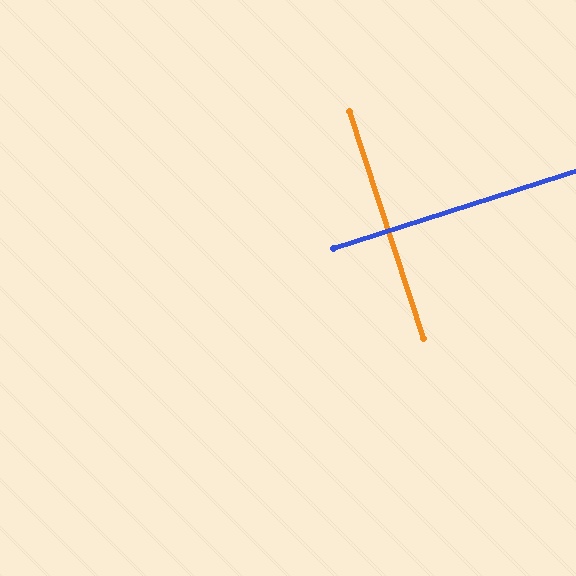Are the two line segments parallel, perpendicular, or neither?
Perpendicular — they meet at approximately 90°.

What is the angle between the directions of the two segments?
Approximately 90 degrees.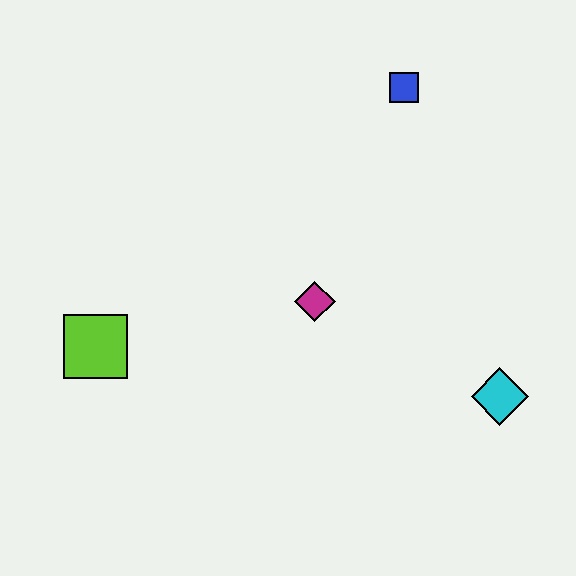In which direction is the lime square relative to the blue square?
The lime square is to the left of the blue square.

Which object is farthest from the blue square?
The lime square is farthest from the blue square.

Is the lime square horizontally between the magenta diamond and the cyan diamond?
No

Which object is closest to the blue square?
The magenta diamond is closest to the blue square.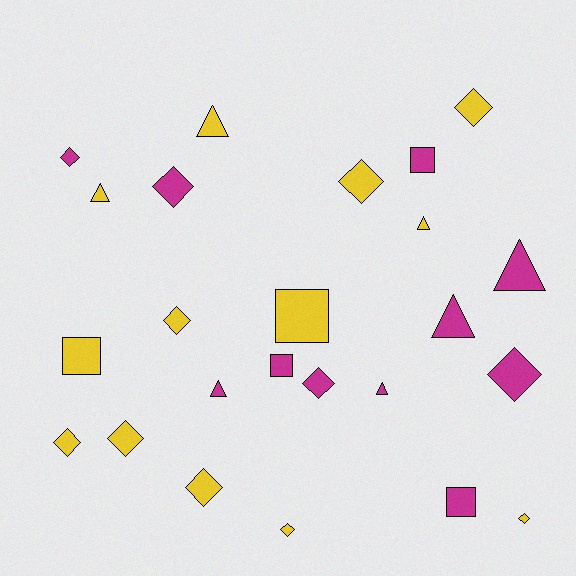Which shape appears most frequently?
Diamond, with 12 objects.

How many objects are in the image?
There are 24 objects.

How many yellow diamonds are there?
There are 8 yellow diamonds.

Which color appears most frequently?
Yellow, with 13 objects.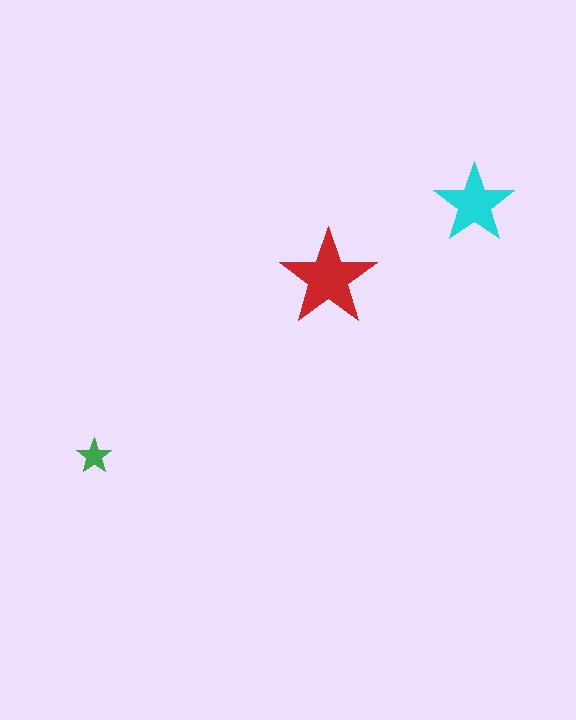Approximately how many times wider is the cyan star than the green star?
About 2.5 times wider.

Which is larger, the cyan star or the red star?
The red one.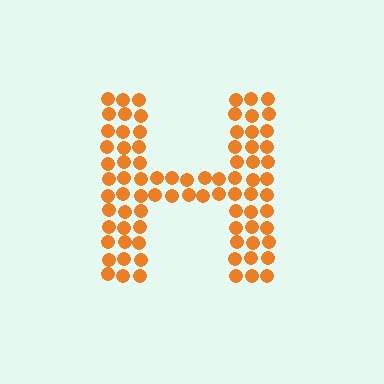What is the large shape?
The large shape is the letter H.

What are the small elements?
The small elements are circles.